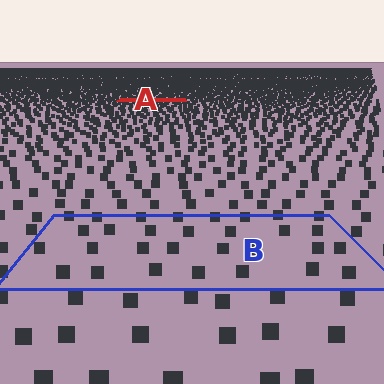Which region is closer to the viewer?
Region B is closer. The texture elements there are larger and more spread out.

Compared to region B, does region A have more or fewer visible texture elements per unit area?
Region A has more texture elements per unit area — they are packed more densely because it is farther away.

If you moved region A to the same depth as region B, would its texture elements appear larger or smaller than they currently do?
They would appear larger. At a closer depth, the same texture elements are projected at a bigger on-screen size.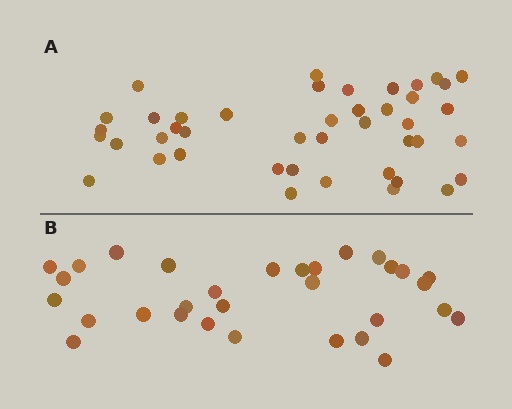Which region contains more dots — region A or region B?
Region A (the top region) has more dots.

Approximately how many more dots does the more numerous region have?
Region A has roughly 12 or so more dots than region B.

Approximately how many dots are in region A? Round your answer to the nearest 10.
About 40 dots. (The exact count is 43, which rounds to 40.)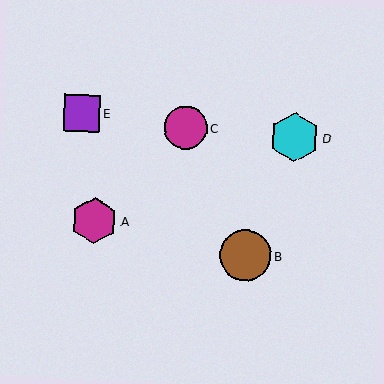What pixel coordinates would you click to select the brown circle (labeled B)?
Click at (245, 255) to select the brown circle B.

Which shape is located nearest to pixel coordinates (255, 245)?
The brown circle (labeled B) at (245, 255) is nearest to that location.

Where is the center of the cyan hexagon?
The center of the cyan hexagon is at (294, 137).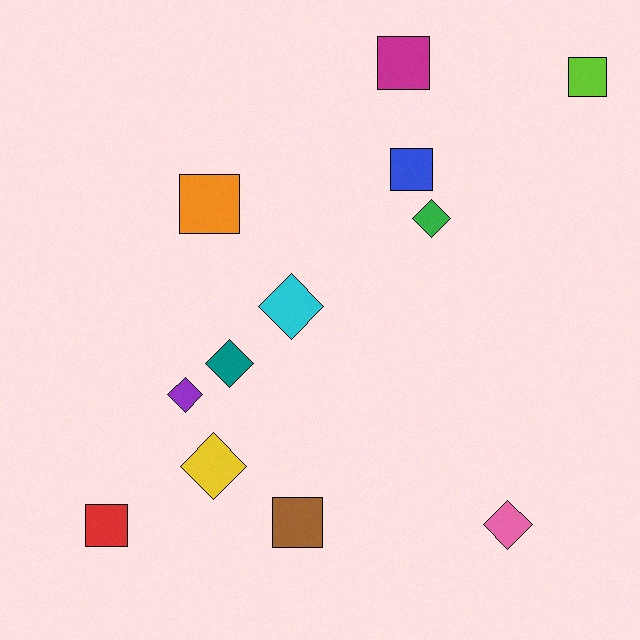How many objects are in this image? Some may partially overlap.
There are 12 objects.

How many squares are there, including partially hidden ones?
There are 6 squares.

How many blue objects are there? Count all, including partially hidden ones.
There is 1 blue object.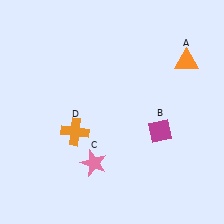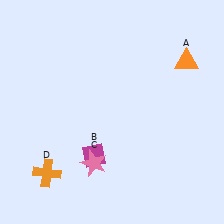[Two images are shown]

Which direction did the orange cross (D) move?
The orange cross (D) moved down.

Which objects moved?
The objects that moved are: the magenta diamond (B), the orange cross (D).